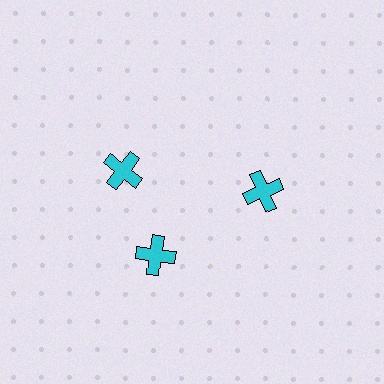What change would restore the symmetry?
The symmetry would be restored by rotating it back into even spacing with its neighbors so that all 3 crosses sit at equal angles and equal distance from the center.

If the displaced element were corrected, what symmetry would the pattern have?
It would have 3-fold rotational symmetry — the pattern would map onto itself every 120 degrees.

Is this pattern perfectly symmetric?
No. The 3 cyan crosses are arranged in a ring, but one element near the 11 o'clock position is rotated out of alignment along the ring, breaking the 3-fold rotational symmetry.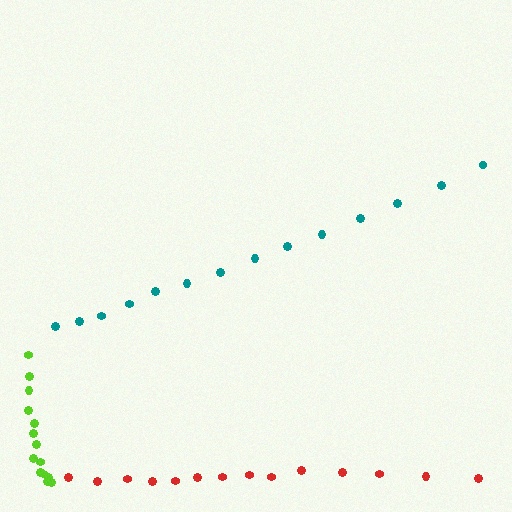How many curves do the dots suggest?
There are 3 distinct paths.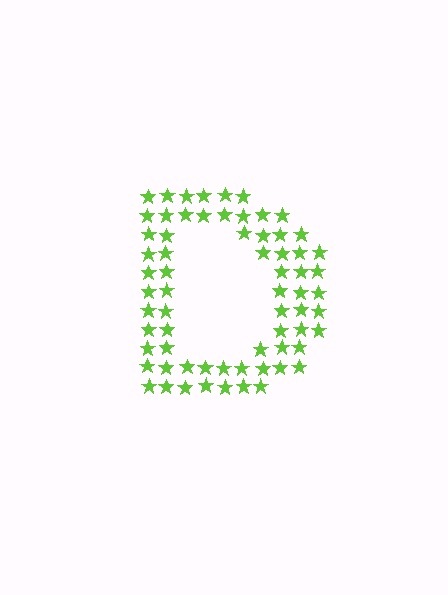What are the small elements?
The small elements are stars.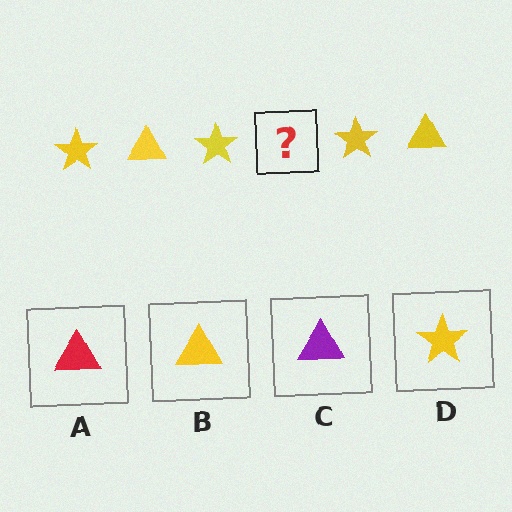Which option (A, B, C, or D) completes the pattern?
B.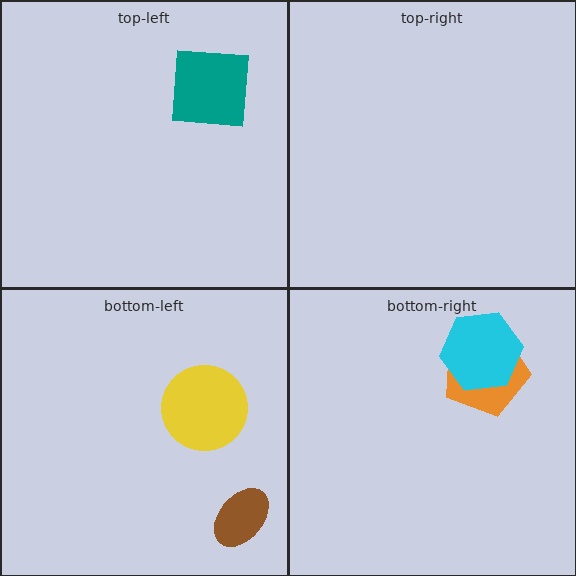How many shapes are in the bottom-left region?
2.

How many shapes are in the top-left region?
1.